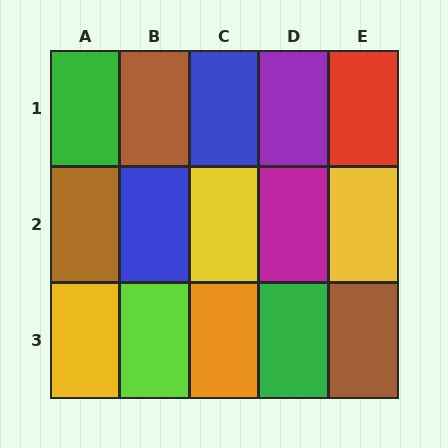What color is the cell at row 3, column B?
Lime.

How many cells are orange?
1 cell is orange.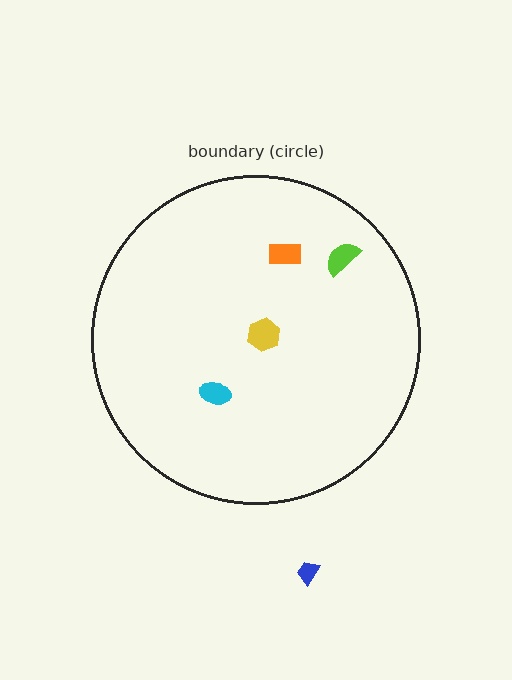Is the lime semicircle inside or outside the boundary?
Inside.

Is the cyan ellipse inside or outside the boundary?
Inside.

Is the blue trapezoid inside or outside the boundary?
Outside.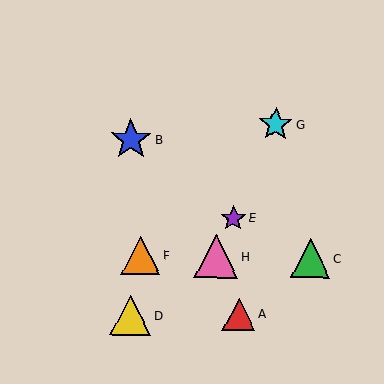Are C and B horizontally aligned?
No, C is at y≈259 and B is at y≈139.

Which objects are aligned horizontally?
Objects C, F, H are aligned horizontally.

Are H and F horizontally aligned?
Yes, both are at y≈257.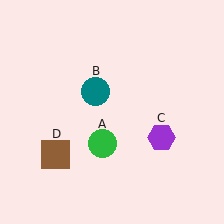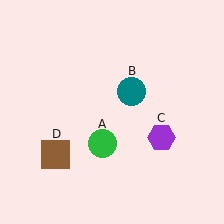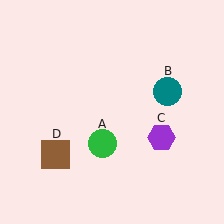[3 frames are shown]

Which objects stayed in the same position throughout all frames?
Green circle (object A) and purple hexagon (object C) and brown square (object D) remained stationary.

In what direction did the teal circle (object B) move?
The teal circle (object B) moved right.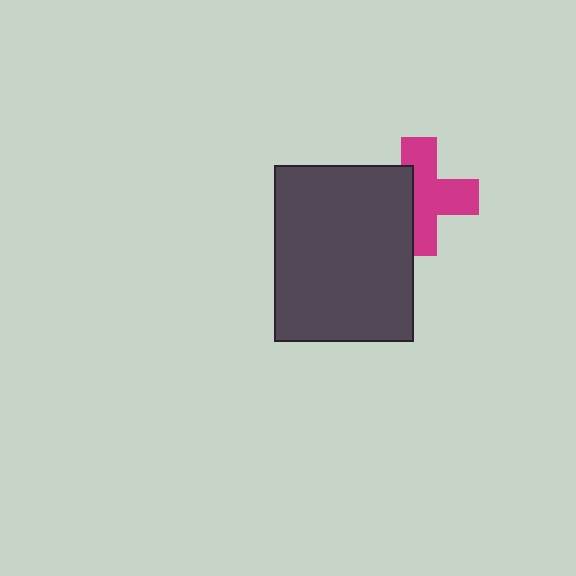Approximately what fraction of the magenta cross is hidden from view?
Roughly 36% of the magenta cross is hidden behind the dark gray rectangle.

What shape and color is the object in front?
The object in front is a dark gray rectangle.